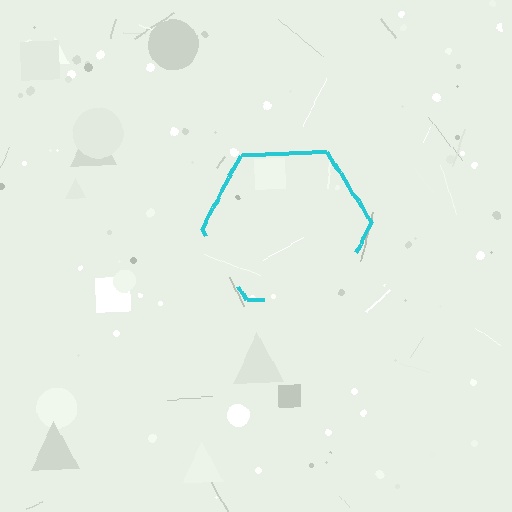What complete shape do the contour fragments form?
The contour fragments form a hexagon.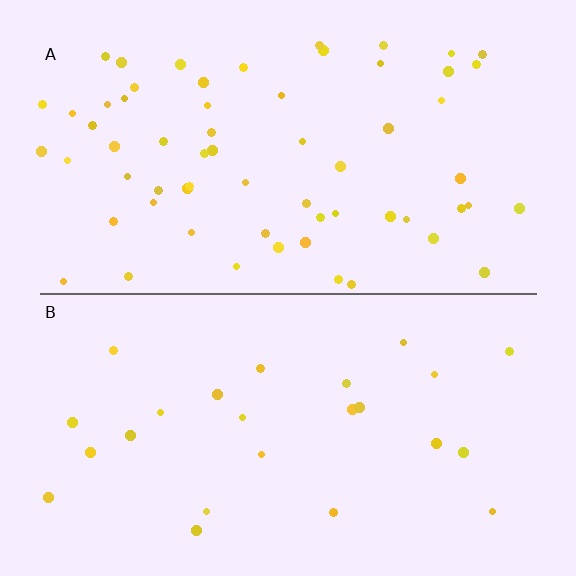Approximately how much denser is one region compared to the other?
Approximately 2.6× — region A over region B.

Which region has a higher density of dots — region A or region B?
A (the top).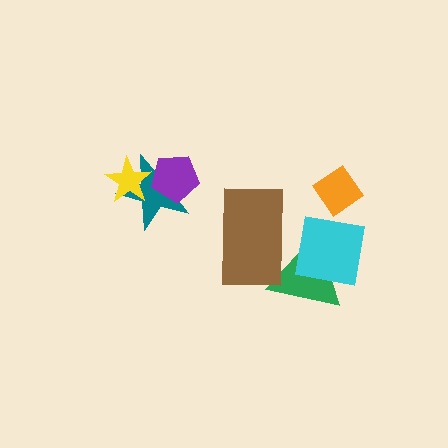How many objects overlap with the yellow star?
1 object overlaps with the yellow star.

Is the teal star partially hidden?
Yes, it is partially covered by another shape.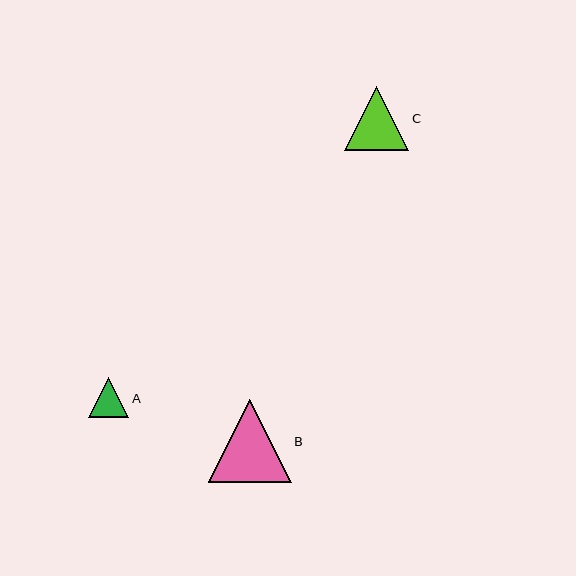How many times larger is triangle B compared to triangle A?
Triangle B is approximately 2.1 times the size of triangle A.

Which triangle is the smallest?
Triangle A is the smallest with a size of approximately 40 pixels.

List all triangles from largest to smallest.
From largest to smallest: B, C, A.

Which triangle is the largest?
Triangle B is the largest with a size of approximately 83 pixels.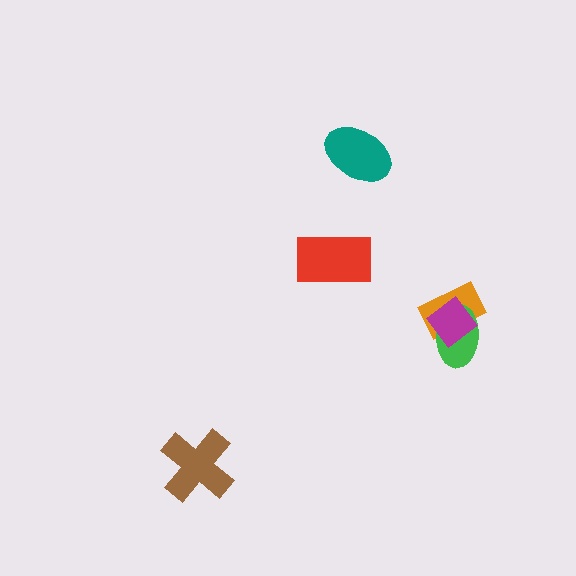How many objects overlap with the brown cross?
0 objects overlap with the brown cross.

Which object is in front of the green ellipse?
The magenta diamond is in front of the green ellipse.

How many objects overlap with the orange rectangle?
2 objects overlap with the orange rectangle.